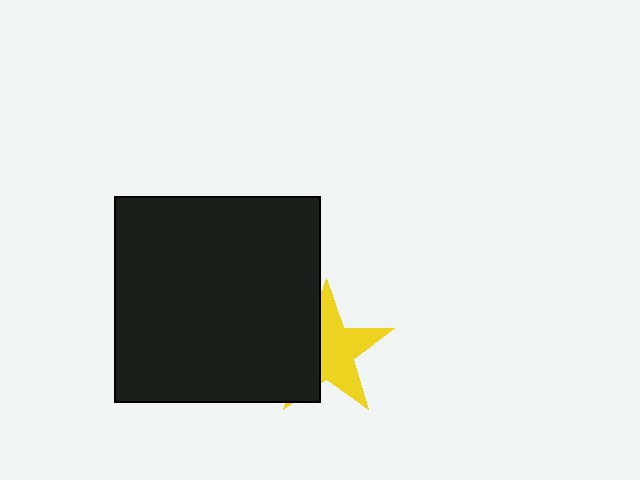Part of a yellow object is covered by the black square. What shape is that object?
It is a star.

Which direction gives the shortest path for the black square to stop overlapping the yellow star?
Moving left gives the shortest separation.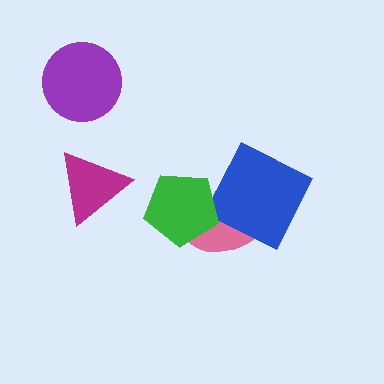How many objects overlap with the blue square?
1 object overlaps with the blue square.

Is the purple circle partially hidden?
No, no other shape covers it.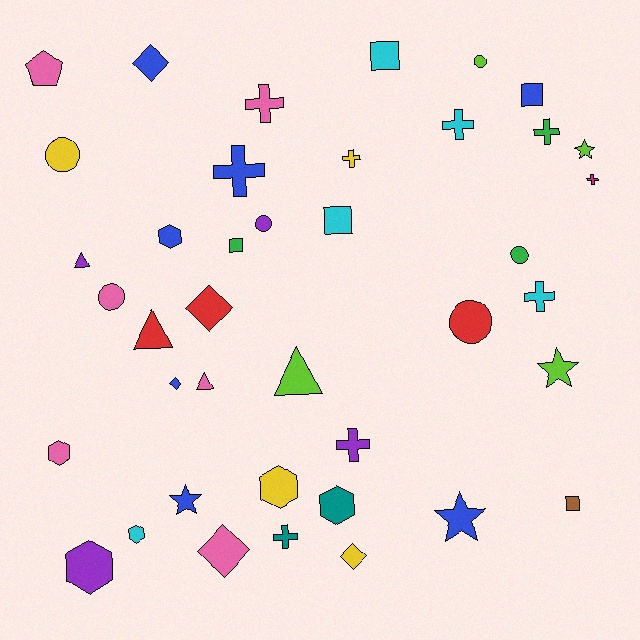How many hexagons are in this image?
There are 6 hexagons.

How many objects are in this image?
There are 40 objects.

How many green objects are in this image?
There are 3 green objects.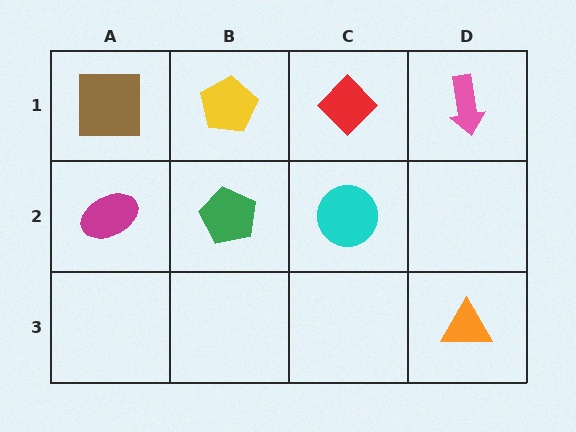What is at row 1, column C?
A red diamond.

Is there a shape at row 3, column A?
No, that cell is empty.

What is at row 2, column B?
A green pentagon.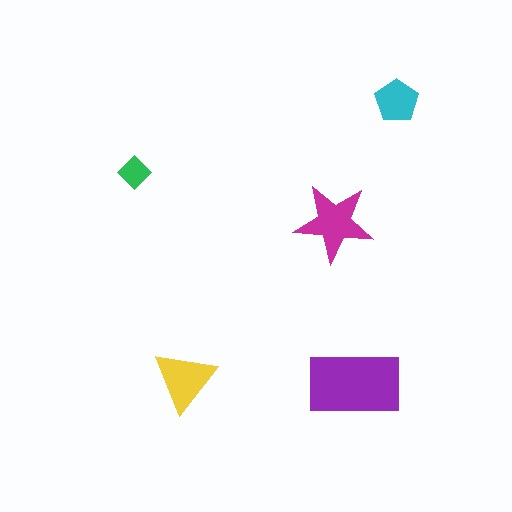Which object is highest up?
The cyan pentagon is topmost.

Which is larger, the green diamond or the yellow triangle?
The yellow triangle.